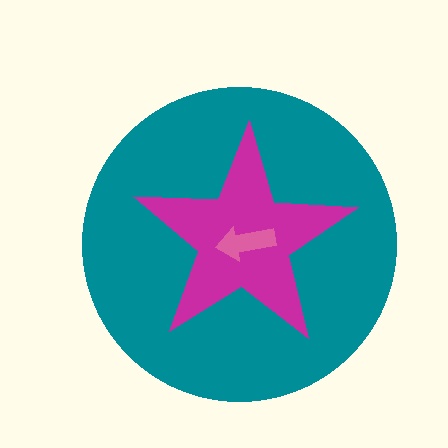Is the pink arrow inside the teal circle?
Yes.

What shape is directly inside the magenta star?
The pink arrow.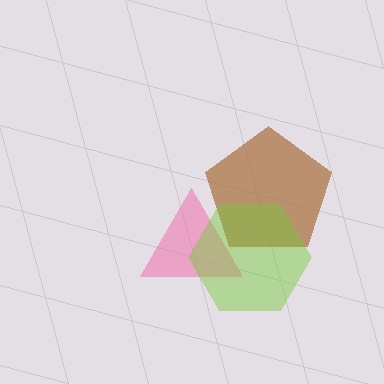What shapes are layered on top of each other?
The layered shapes are: a brown pentagon, a pink triangle, a lime hexagon.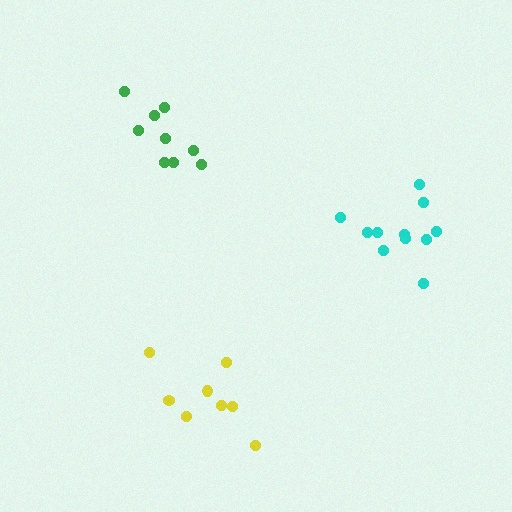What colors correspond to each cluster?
The clusters are colored: cyan, yellow, green.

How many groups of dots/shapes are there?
There are 3 groups.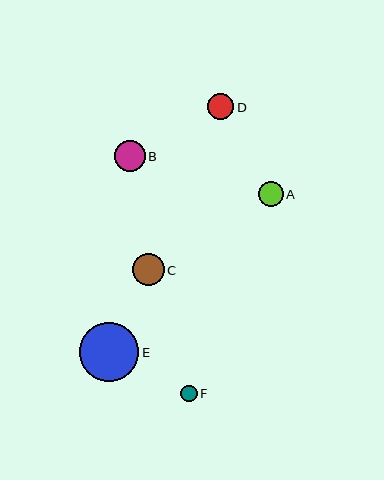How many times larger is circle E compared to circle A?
Circle E is approximately 2.3 times the size of circle A.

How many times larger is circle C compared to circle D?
Circle C is approximately 1.2 times the size of circle D.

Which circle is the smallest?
Circle F is the smallest with a size of approximately 16 pixels.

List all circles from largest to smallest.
From largest to smallest: E, C, B, D, A, F.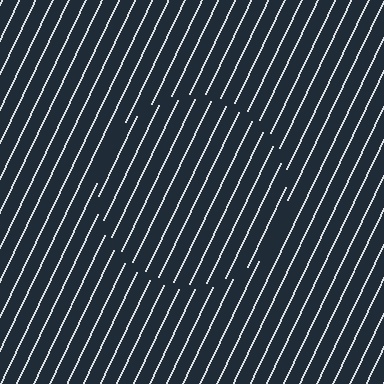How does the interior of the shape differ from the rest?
The interior of the shape contains the same grating, shifted by half a period — the contour is defined by the phase discontinuity where line-ends from the inner and outer gratings abut.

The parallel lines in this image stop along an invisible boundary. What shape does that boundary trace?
An illusory circle. The interior of the shape contains the same grating, shifted by half a period — the contour is defined by the phase discontinuity where line-ends from the inner and outer gratings abut.